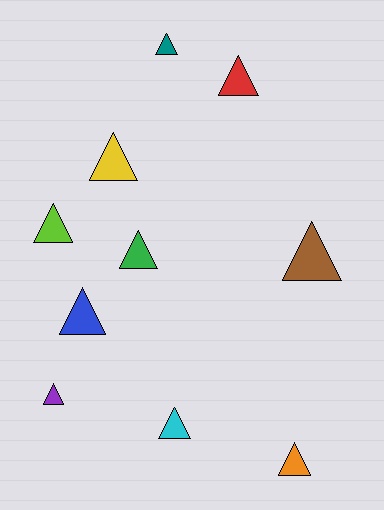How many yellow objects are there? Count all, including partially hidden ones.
There is 1 yellow object.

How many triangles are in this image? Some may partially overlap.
There are 10 triangles.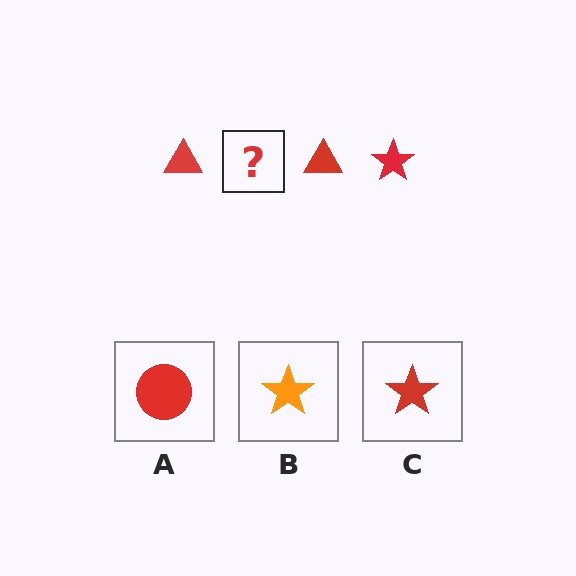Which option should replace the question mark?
Option C.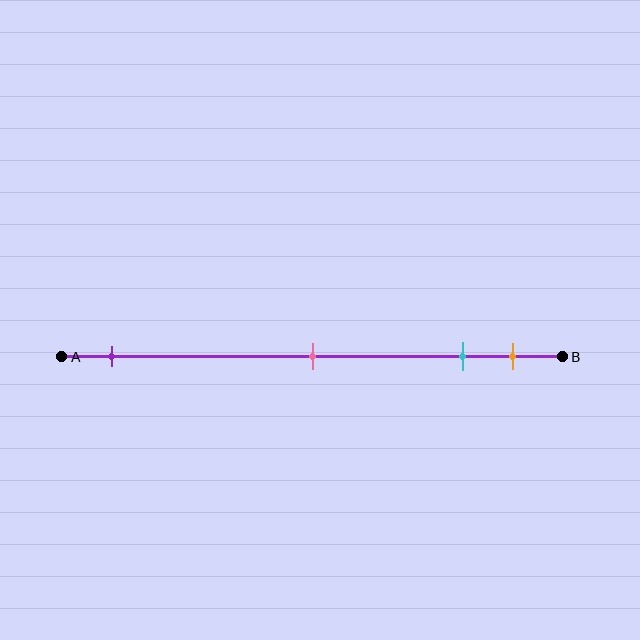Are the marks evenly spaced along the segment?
No, the marks are not evenly spaced.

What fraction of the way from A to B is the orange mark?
The orange mark is approximately 90% (0.9) of the way from A to B.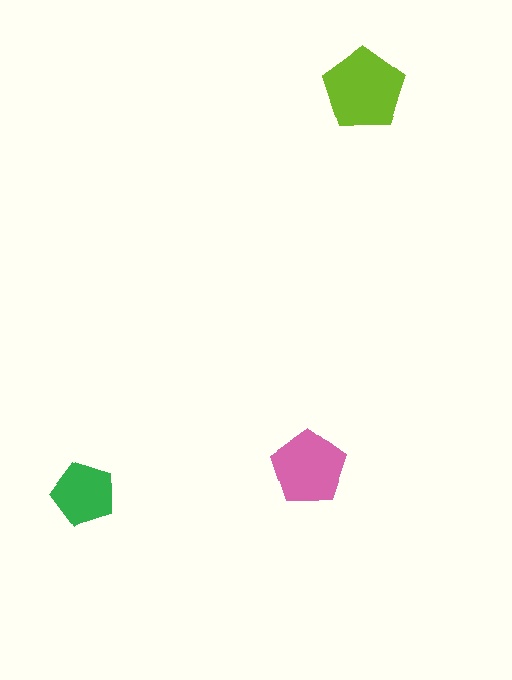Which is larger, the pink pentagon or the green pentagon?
The pink one.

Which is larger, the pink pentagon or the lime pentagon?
The lime one.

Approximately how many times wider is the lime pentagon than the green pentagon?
About 1.5 times wider.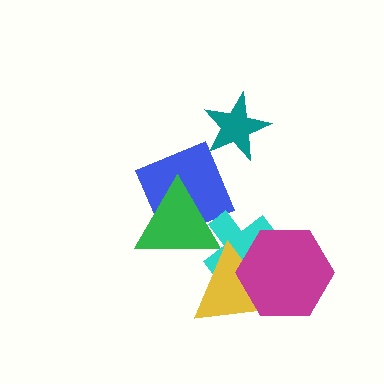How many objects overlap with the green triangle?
3 objects overlap with the green triangle.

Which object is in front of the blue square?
The green triangle is in front of the blue square.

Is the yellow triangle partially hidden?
Yes, it is partially covered by another shape.